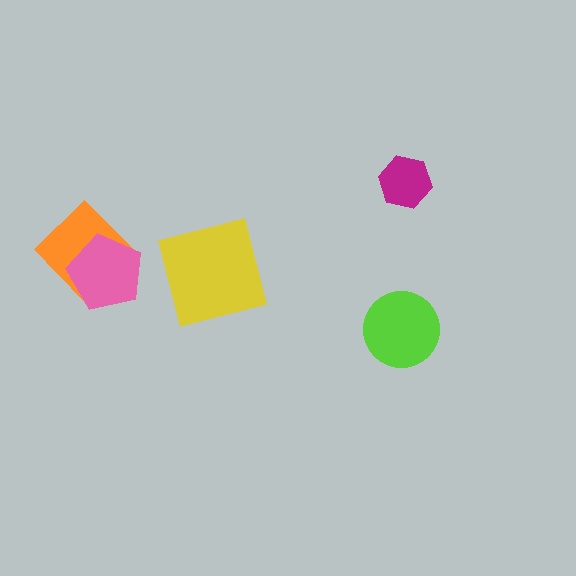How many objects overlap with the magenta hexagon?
0 objects overlap with the magenta hexagon.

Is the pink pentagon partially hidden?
No, no other shape covers it.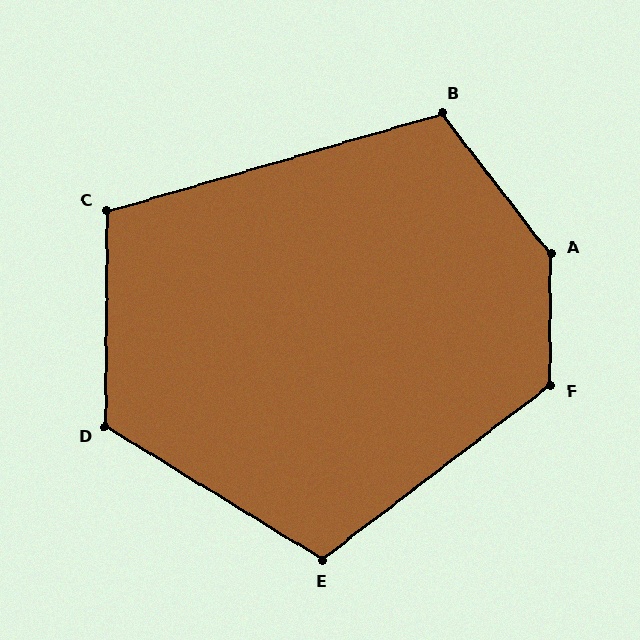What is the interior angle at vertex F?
Approximately 127 degrees (obtuse).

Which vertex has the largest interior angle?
A, at approximately 142 degrees.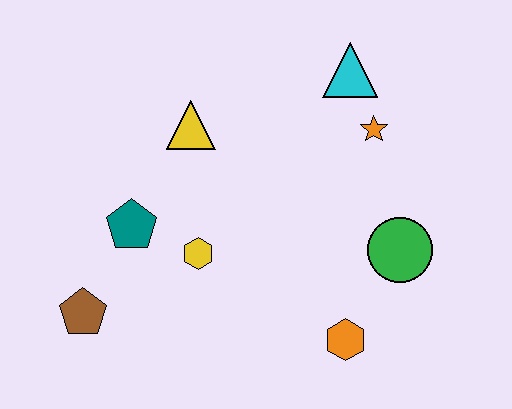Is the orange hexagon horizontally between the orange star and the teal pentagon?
Yes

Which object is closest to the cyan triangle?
The orange star is closest to the cyan triangle.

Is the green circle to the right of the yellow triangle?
Yes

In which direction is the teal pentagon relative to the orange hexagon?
The teal pentagon is to the left of the orange hexagon.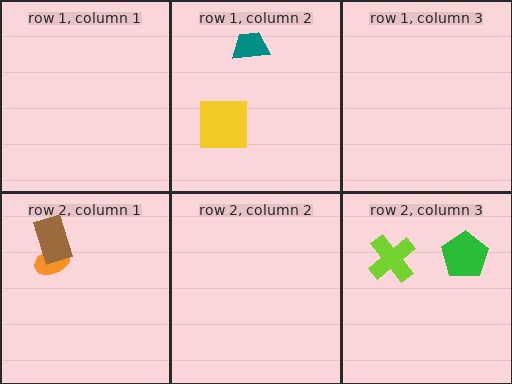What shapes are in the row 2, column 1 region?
The orange ellipse, the brown rectangle.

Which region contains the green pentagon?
The row 2, column 3 region.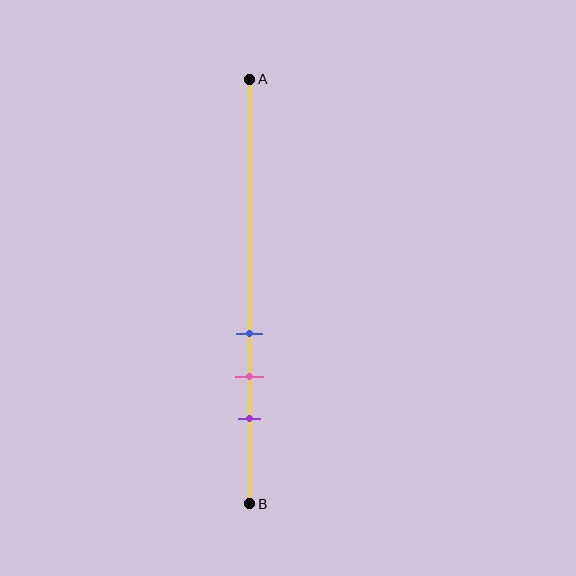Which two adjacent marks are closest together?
The blue and pink marks are the closest adjacent pair.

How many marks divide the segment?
There are 3 marks dividing the segment.